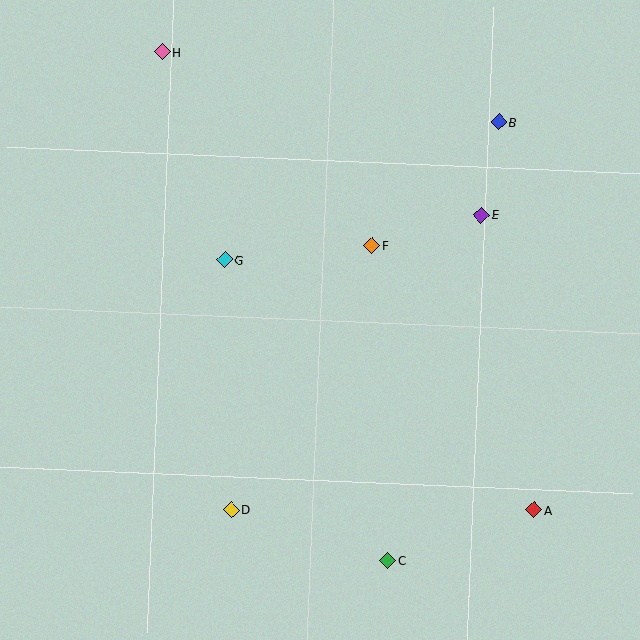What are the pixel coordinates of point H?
Point H is at (162, 52).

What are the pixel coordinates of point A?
Point A is at (534, 510).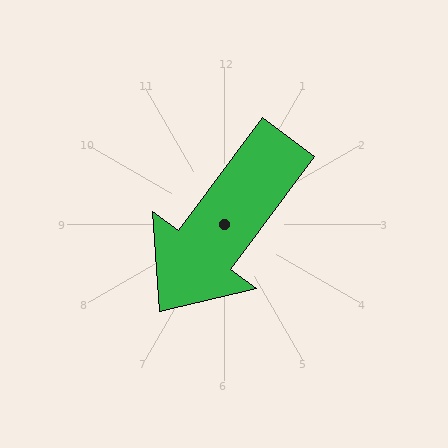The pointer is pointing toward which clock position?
Roughly 7 o'clock.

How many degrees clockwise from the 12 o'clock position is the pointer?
Approximately 217 degrees.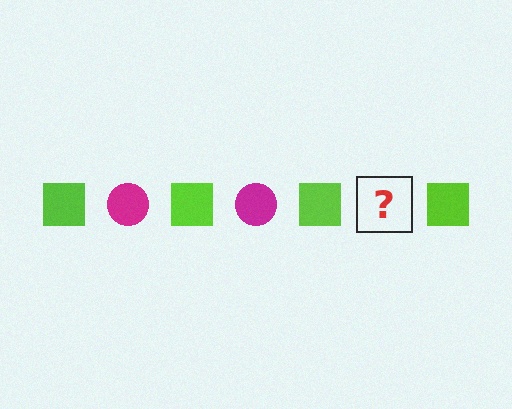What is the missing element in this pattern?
The missing element is a magenta circle.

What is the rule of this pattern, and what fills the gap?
The rule is that the pattern alternates between lime square and magenta circle. The gap should be filled with a magenta circle.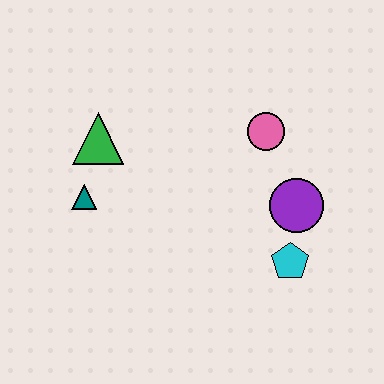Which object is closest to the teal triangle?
The green triangle is closest to the teal triangle.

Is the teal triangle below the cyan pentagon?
No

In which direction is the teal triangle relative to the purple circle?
The teal triangle is to the left of the purple circle.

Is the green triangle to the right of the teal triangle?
Yes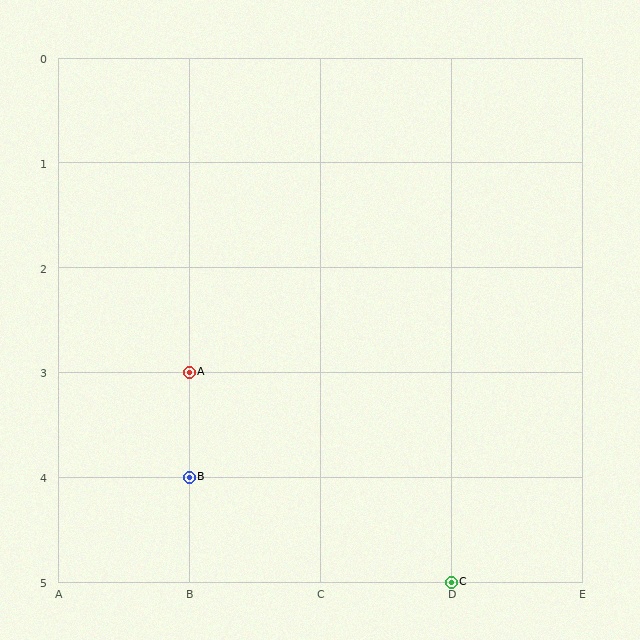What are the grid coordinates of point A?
Point A is at grid coordinates (B, 3).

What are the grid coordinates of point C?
Point C is at grid coordinates (D, 5).